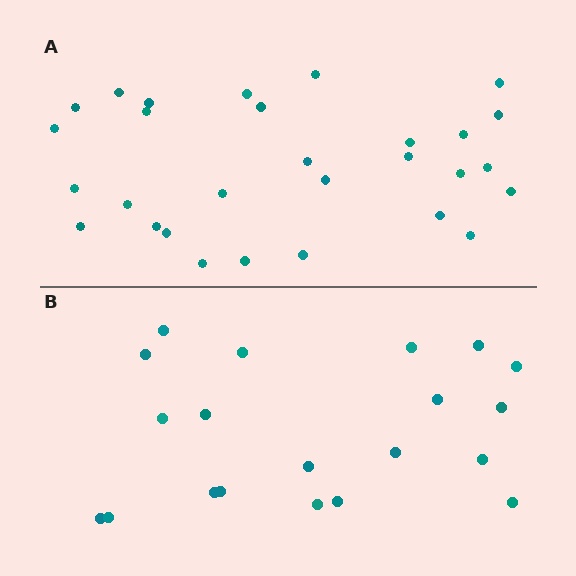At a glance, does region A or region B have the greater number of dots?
Region A (the top region) has more dots.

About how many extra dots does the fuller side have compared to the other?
Region A has roughly 8 or so more dots than region B.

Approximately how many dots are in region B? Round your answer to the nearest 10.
About 20 dots.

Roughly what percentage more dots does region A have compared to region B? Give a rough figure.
About 45% more.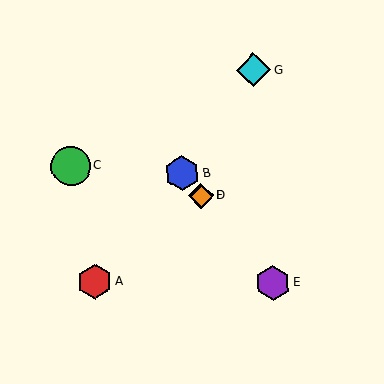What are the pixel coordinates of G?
Object G is at (253, 70).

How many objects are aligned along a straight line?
4 objects (B, D, E, F) are aligned along a straight line.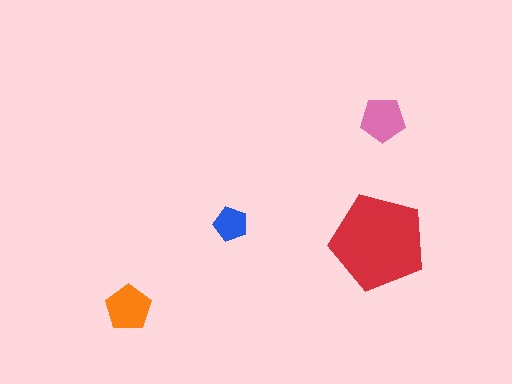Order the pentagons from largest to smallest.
the red one, the orange one, the pink one, the blue one.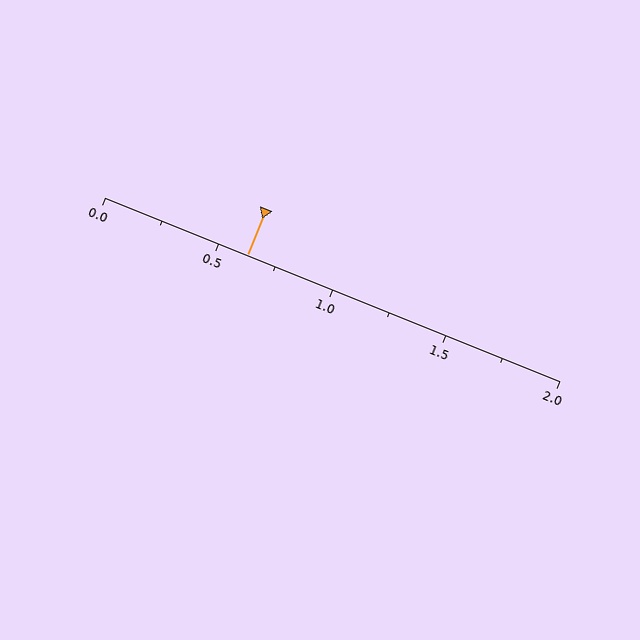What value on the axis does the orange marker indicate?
The marker indicates approximately 0.62.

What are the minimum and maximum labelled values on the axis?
The axis runs from 0.0 to 2.0.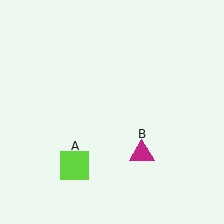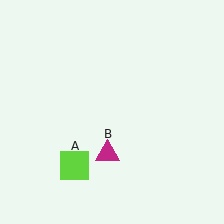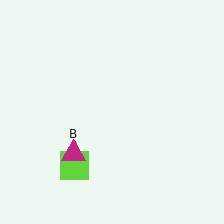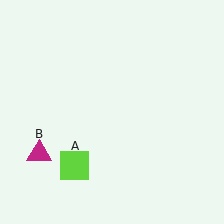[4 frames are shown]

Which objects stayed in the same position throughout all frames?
Lime square (object A) remained stationary.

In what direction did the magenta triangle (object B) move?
The magenta triangle (object B) moved left.